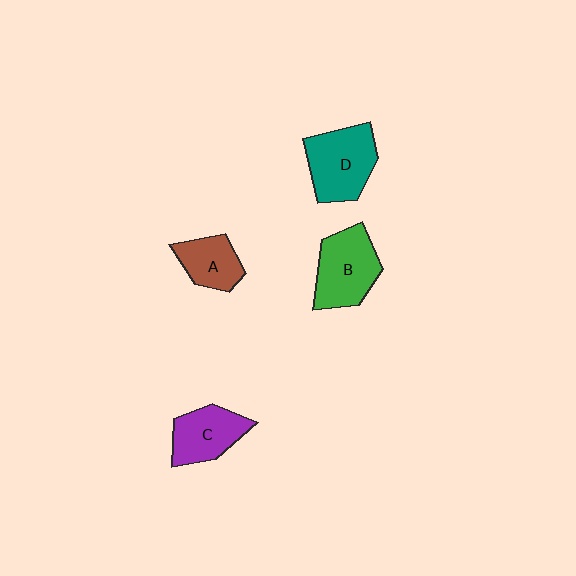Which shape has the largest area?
Shape D (teal).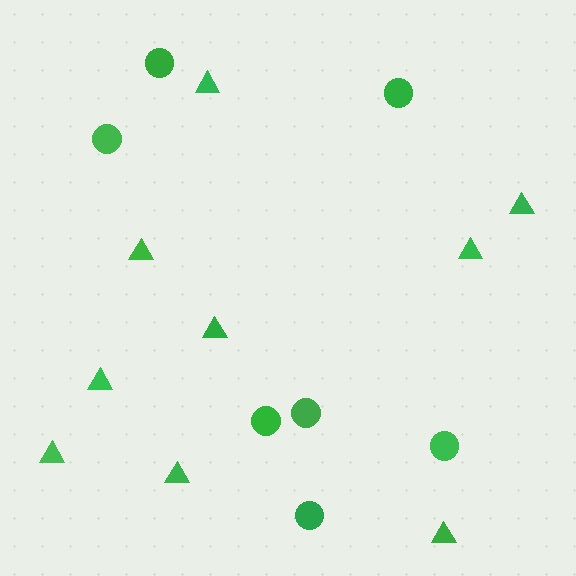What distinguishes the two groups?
There are 2 groups: one group of triangles (9) and one group of circles (7).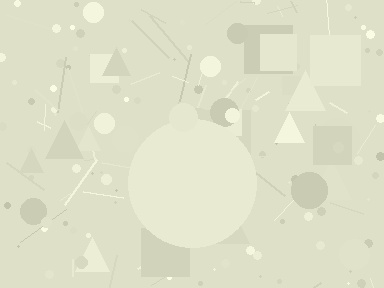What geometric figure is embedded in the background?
A circle is embedded in the background.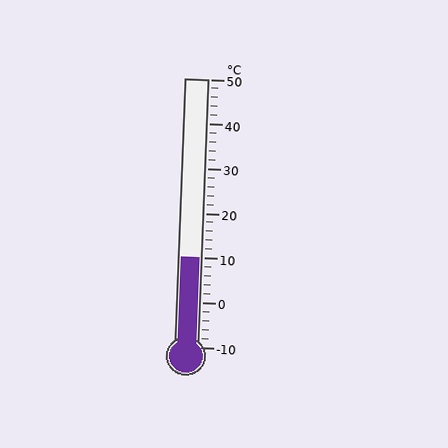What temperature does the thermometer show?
The thermometer shows approximately 10°C.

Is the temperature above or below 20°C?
The temperature is below 20°C.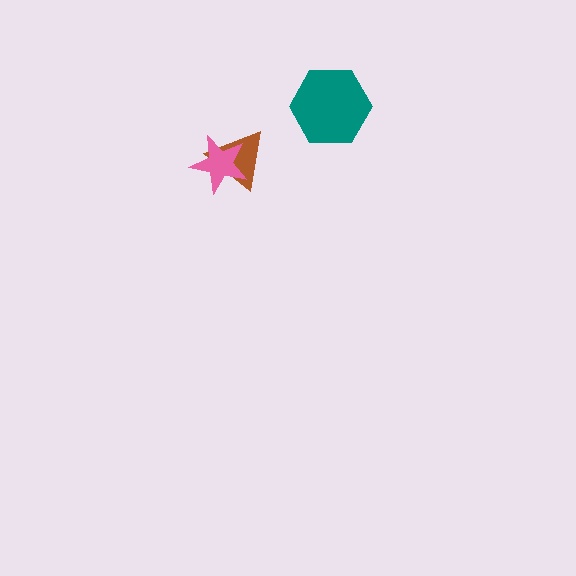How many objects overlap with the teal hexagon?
0 objects overlap with the teal hexagon.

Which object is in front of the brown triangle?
The pink star is in front of the brown triangle.